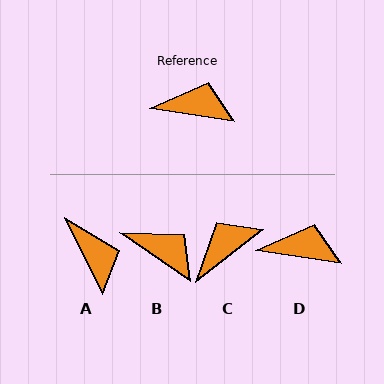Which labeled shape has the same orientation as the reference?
D.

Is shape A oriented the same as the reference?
No, it is off by about 55 degrees.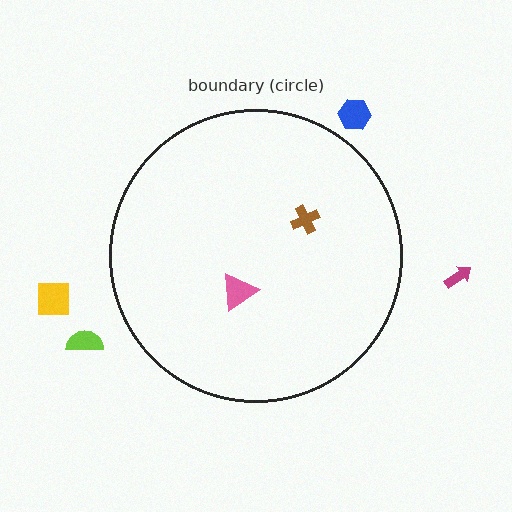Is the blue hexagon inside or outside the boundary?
Outside.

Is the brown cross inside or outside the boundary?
Inside.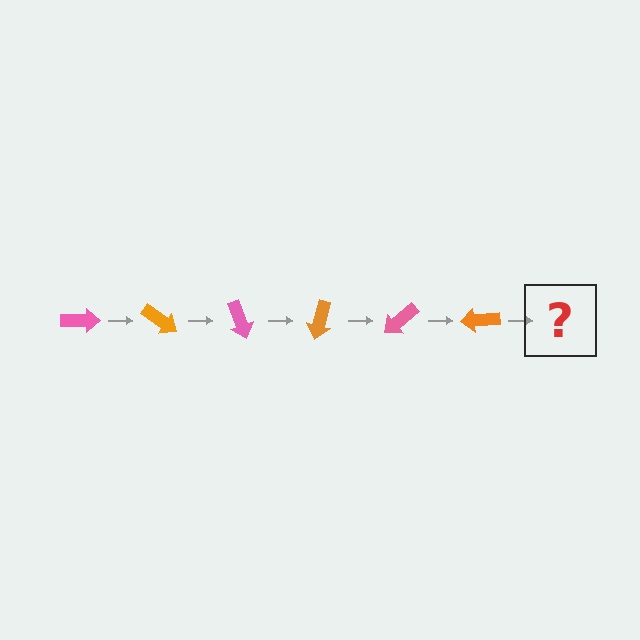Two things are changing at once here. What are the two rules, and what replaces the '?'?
The two rules are that it rotates 35 degrees each step and the color cycles through pink and orange. The '?' should be a pink arrow, rotated 210 degrees from the start.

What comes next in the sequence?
The next element should be a pink arrow, rotated 210 degrees from the start.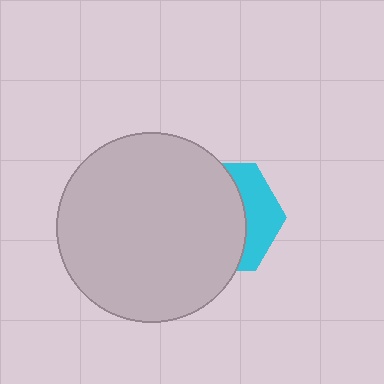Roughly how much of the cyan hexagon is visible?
A small part of it is visible (roughly 32%).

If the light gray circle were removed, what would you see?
You would see the complete cyan hexagon.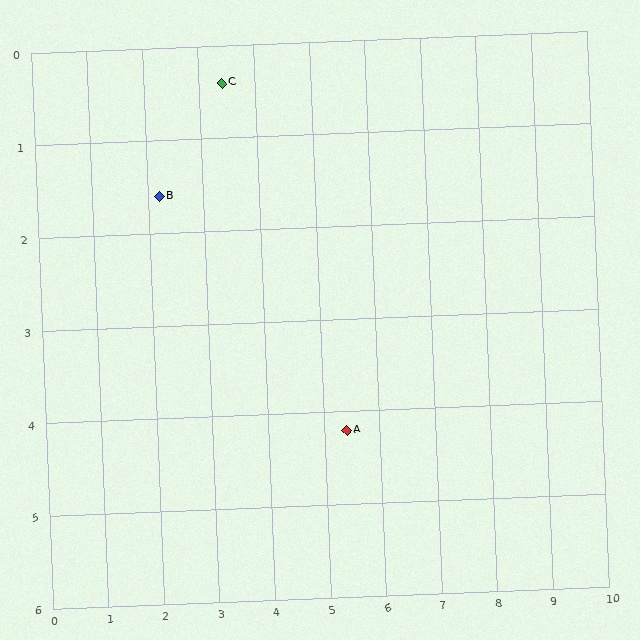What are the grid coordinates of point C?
Point C is at approximately (3.4, 0.4).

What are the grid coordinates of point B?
Point B is at approximately (2.2, 1.6).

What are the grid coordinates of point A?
Point A is at approximately (5.4, 4.2).